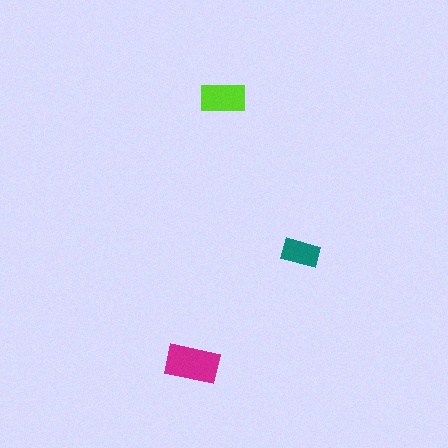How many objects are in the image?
There are 3 objects in the image.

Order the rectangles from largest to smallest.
the magenta one, the lime one, the teal one.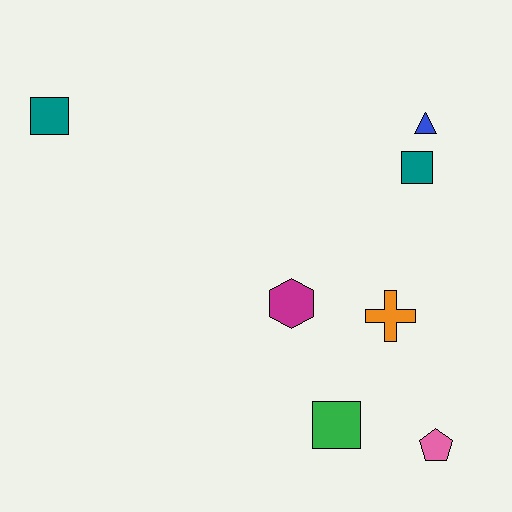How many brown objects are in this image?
There are no brown objects.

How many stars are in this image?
There are no stars.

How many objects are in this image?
There are 7 objects.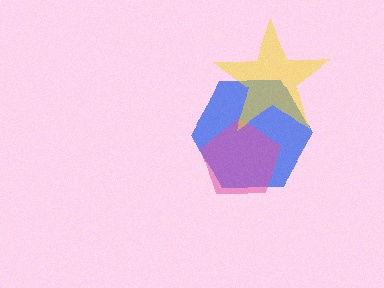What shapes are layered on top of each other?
The layered shapes are: a blue hexagon, a pink pentagon, a yellow star.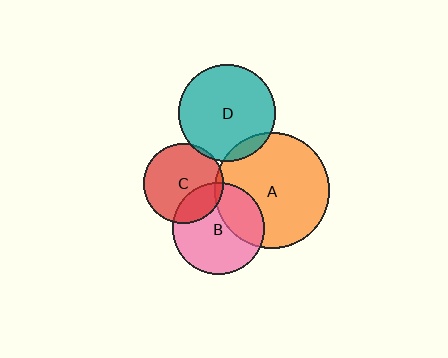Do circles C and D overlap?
Yes.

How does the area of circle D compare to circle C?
Approximately 1.5 times.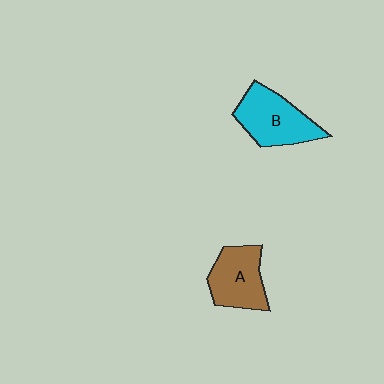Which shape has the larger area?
Shape B (cyan).